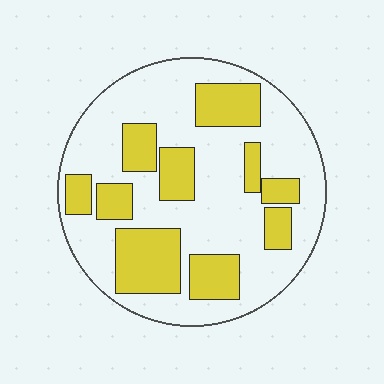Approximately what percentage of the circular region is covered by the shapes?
Approximately 35%.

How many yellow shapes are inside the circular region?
10.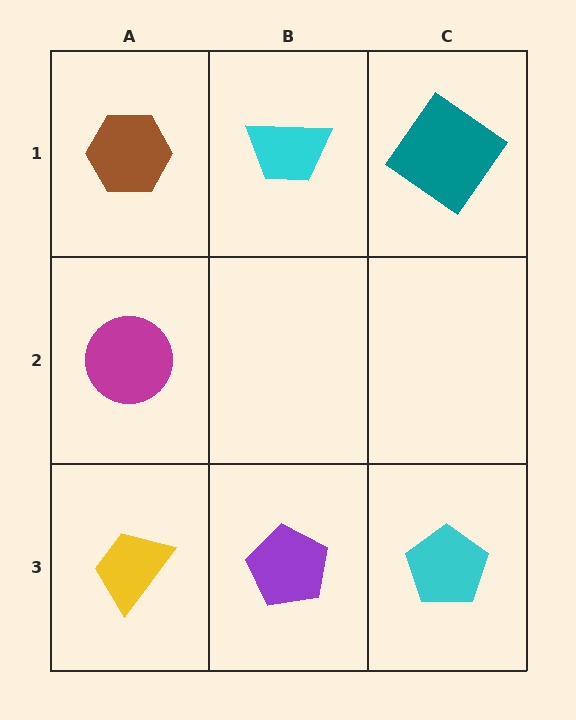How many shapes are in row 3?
3 shapes.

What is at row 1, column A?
A brown hexagon.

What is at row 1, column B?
A cyan trapezoid.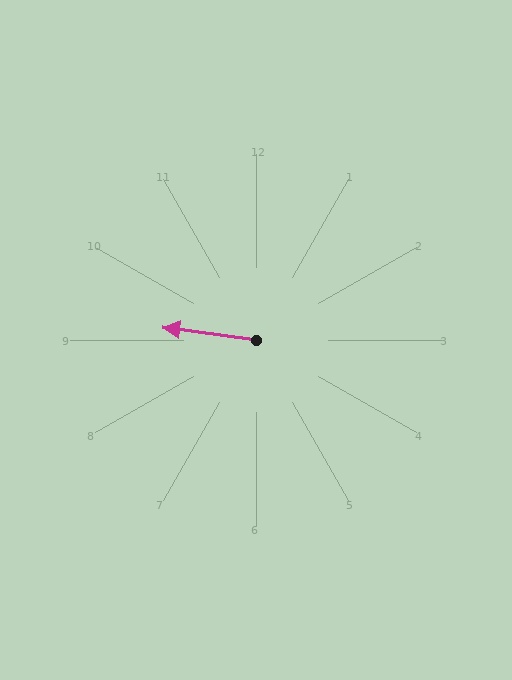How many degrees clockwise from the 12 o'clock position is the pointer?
Approximately 278 degrees.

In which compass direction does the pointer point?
West.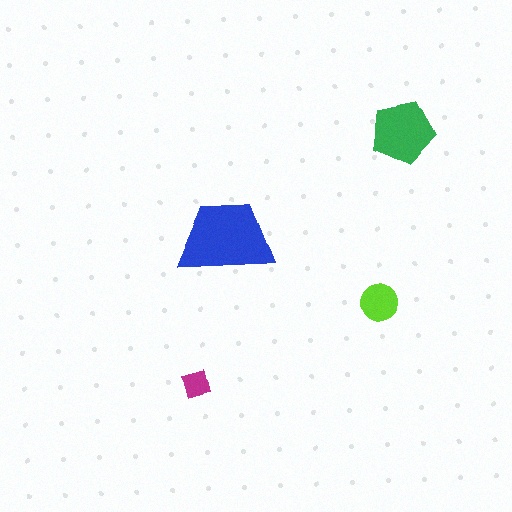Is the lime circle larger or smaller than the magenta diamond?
Larger.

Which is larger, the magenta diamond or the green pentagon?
The green pentagon.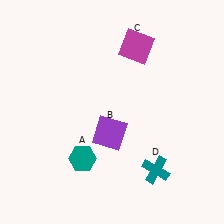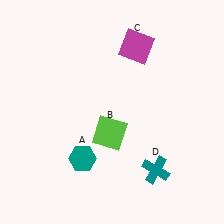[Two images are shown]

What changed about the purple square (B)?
In Image 1, B is purple. In Image 2, it changed to lime.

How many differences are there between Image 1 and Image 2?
There is 1 difference between the two images.